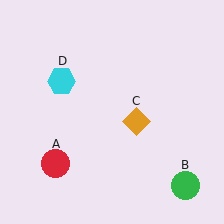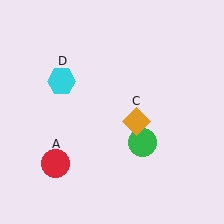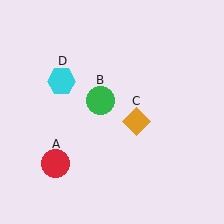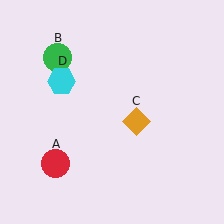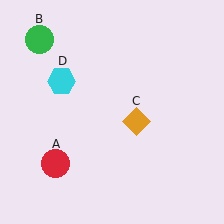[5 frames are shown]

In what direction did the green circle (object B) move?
The green circle (object B) moved up and to the left.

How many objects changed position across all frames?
1 object changed position: green circle (object B).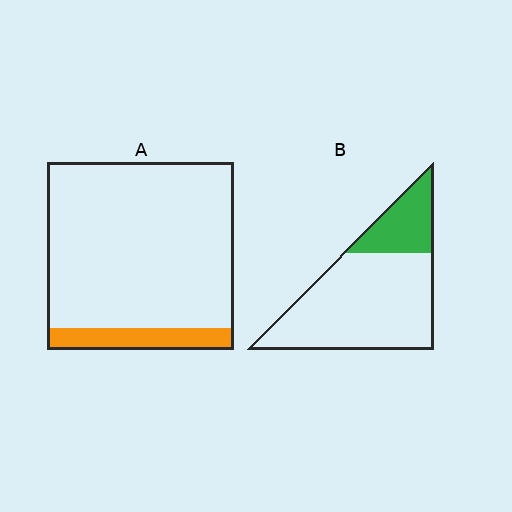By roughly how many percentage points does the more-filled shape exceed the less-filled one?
By roughly 10 percentage points (B over A).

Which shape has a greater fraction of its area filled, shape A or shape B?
Shape B.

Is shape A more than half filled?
No.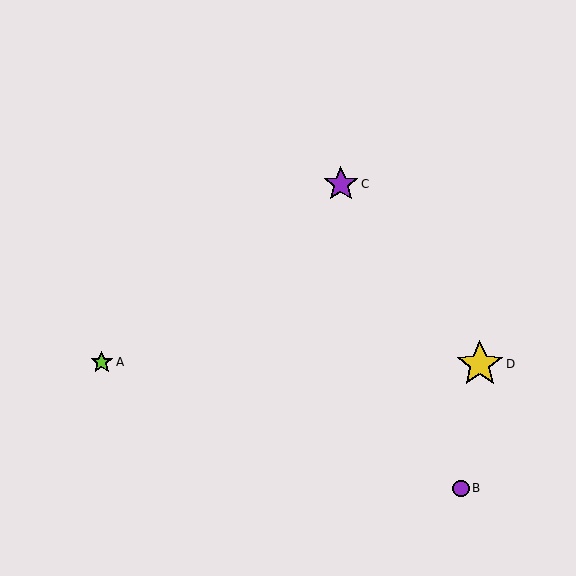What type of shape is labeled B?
Shape B is a purple circle.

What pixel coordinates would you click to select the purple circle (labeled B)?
Click at (461, 488) to select the purple circle B.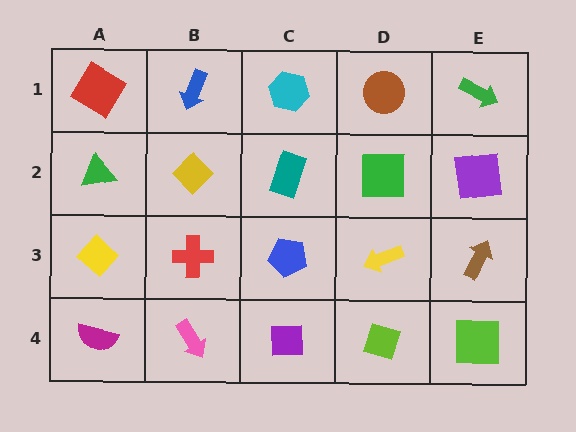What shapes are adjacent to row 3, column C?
A teal rectangle (row 2, column C), a purple square (row 4, column C), a red cross (row 3, column B), a yellow arrow (row 3, column D).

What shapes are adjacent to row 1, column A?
A green triangle (row 2, column A), a blue arrow (row 1, column B).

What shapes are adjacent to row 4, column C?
A blue pentagon (row 3, column C), a pink arrow (row 4, column B), a lime diamond (row 4, column D).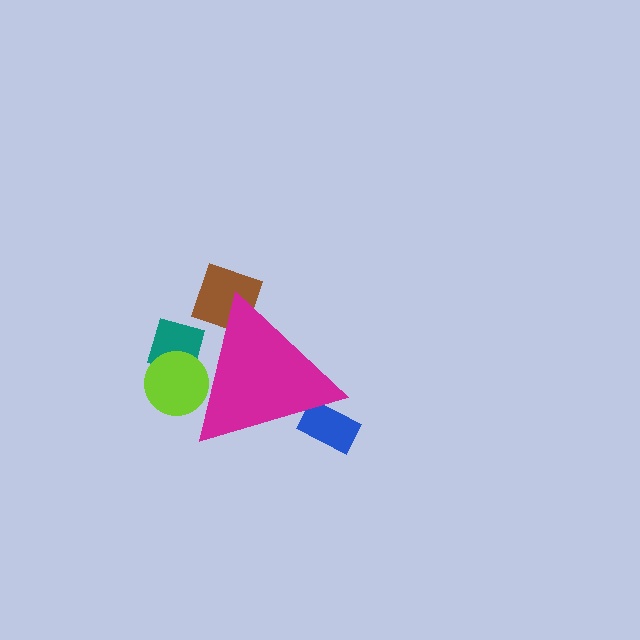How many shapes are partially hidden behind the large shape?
4 shapes are partially hidden.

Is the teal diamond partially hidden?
Yes, the teal diamond is partially hidden behind the magenta triangle.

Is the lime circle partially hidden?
Yes, the lime circle is partially hidden behind the magenta triangle.